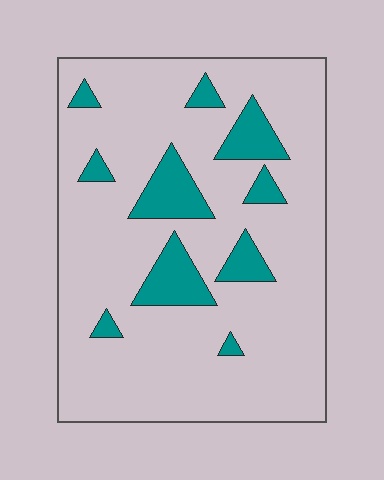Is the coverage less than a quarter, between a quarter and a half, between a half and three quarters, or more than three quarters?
Less than a quarter.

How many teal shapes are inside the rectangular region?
10.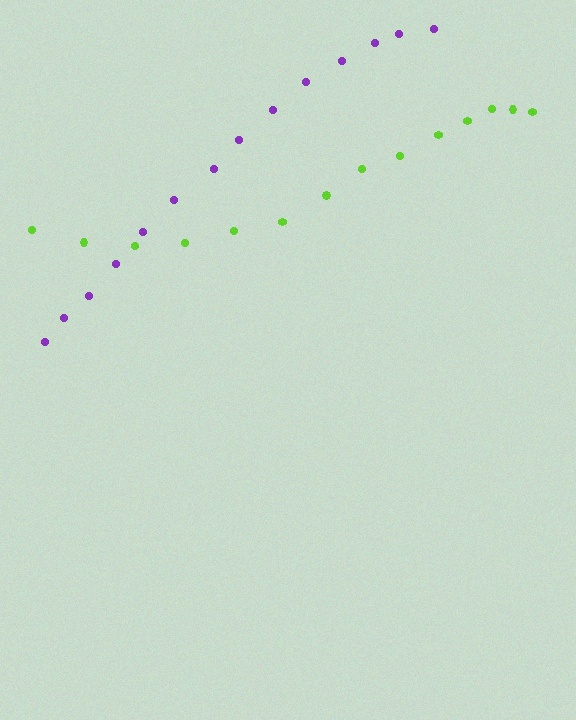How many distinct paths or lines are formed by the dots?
There are 2 distinct paths.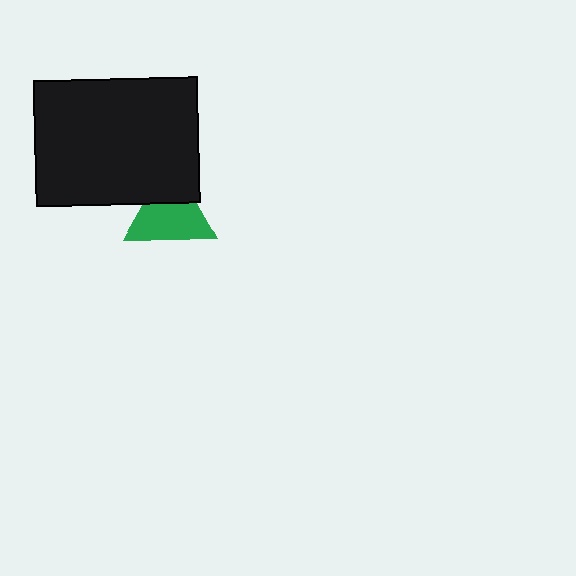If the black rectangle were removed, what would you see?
You would see the complete green triangle.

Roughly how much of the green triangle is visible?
Most of it is visible (roughly 67%).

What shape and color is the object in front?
The object in front is a black rectangle.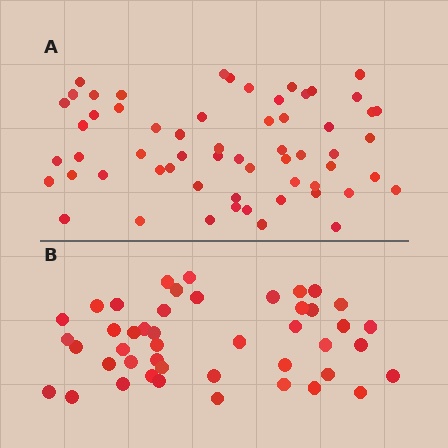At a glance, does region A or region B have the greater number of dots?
Region A (the top region) has more dots.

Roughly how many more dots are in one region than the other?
Region A has approximately 15 more dots than region B.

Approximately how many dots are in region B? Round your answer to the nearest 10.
About 40 dots. (The exact count is 45, which rounds to 40.)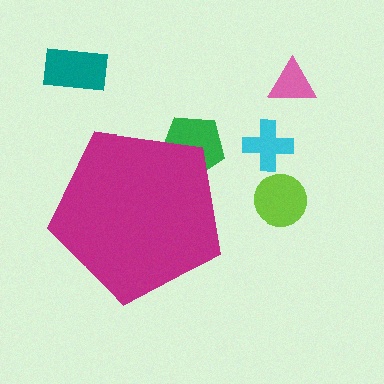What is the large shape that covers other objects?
A magenta pentagon.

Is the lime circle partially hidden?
No, the lime circle is fully visible.